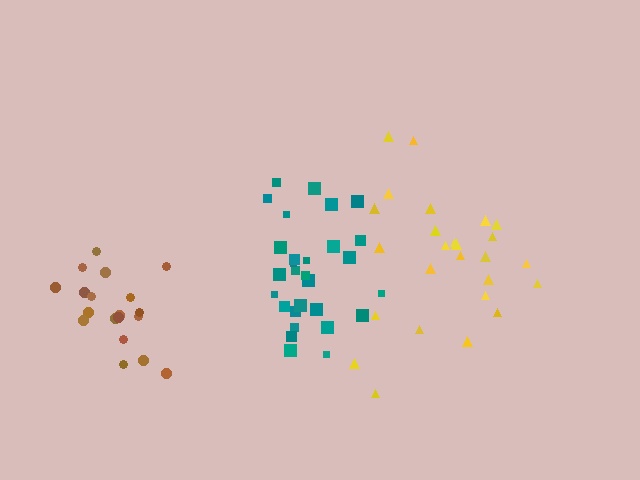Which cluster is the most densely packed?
Teal.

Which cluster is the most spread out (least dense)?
Yellow.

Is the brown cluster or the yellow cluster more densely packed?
Brown.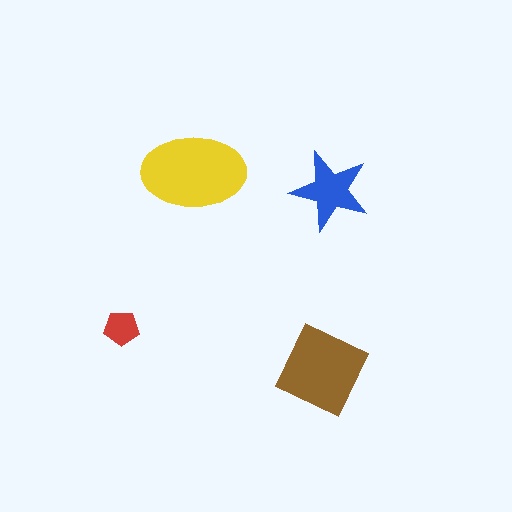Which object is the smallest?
The red pentagon.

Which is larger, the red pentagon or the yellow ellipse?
The yellow ellipse.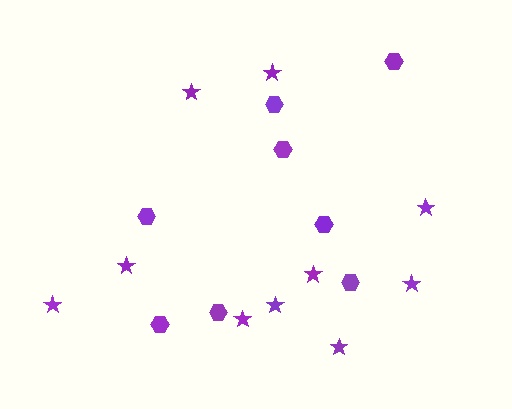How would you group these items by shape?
There are 2 groups: one group of stars (10) and one group of hexagons (8).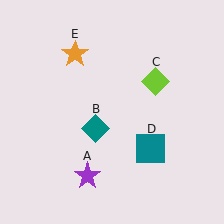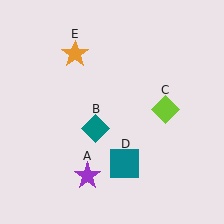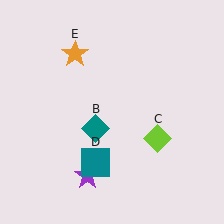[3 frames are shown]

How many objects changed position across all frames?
2 objects changed position: lime diamond (object C), teal square (object D).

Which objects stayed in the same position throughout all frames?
Purple star (object A) and teal diamond (object B) and orange star (object E) remained stationary.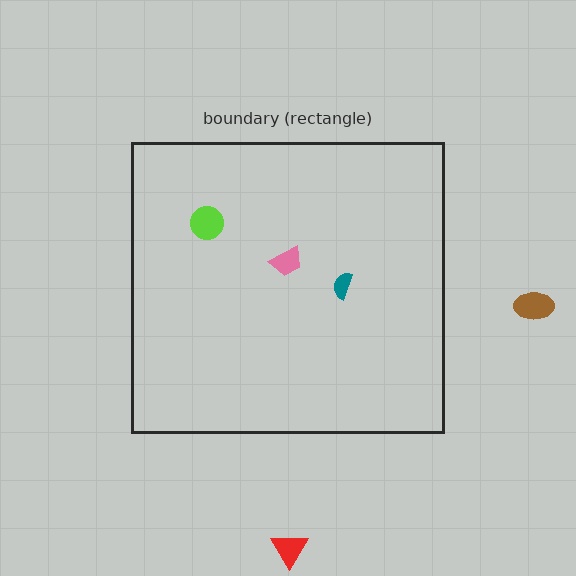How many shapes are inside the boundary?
3 inside, 2 outside.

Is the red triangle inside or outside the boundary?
Outside.